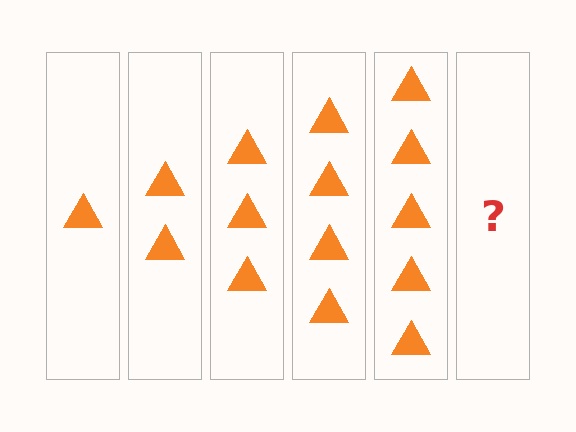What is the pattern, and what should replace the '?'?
The pattern is that each step adds one more triangle. The '?' should be 6 triangles.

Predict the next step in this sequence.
The next step is 6 triangles.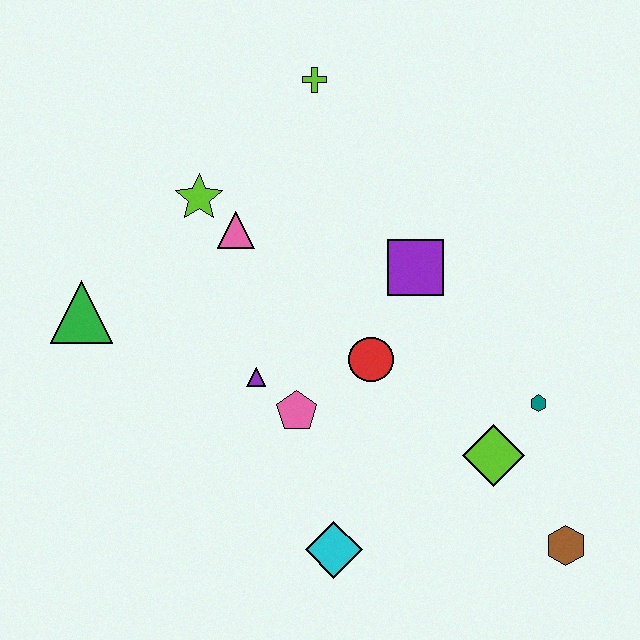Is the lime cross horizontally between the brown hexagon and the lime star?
Yes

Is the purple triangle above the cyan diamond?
Yes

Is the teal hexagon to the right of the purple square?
Yes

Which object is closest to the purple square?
The red circle is closest to the purple square.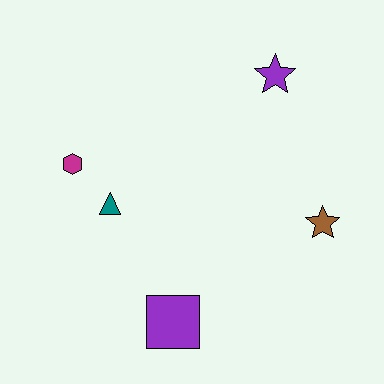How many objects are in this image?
There are 5 objects.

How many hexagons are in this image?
There is 1 hexagon.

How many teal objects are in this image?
There is 1 teal object.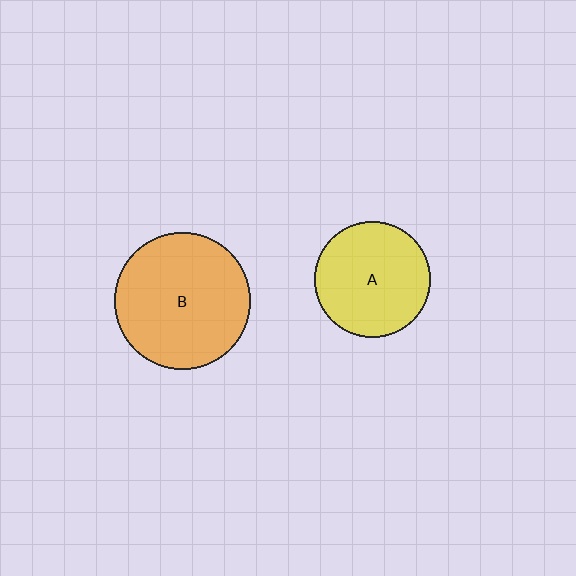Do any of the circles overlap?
No, none of the circles overlap.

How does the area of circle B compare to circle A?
Approximately 1.4 times.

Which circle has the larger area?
Circle B (orange).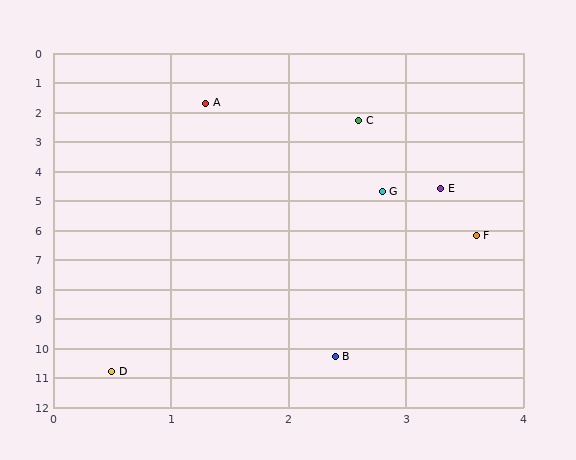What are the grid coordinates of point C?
Point C is at approximately (2.6, 2.3).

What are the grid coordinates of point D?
Point D is at approximately (0.5, 10.8).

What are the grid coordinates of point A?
Point A is at approximately (1.3, 1.7).